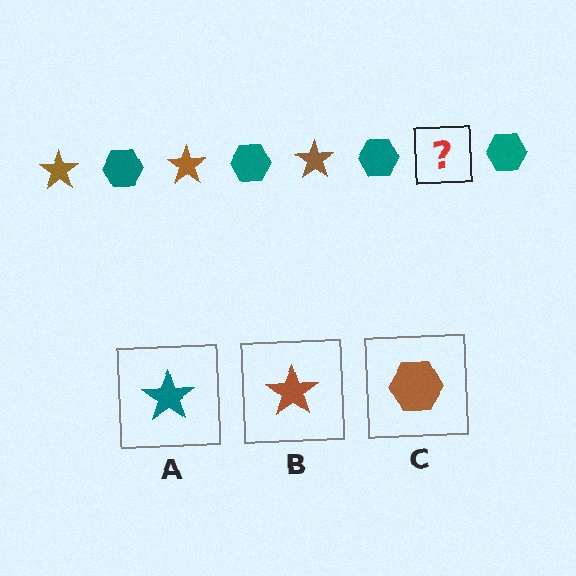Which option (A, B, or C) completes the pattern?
B.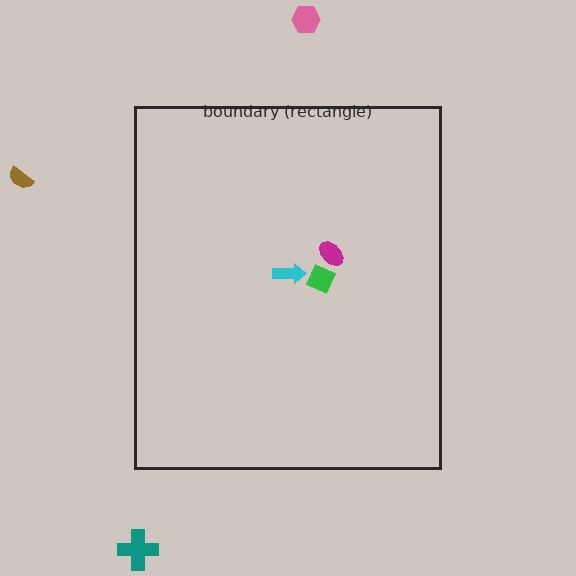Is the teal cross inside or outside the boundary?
Outside.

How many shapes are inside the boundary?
3 inside, 3 outside.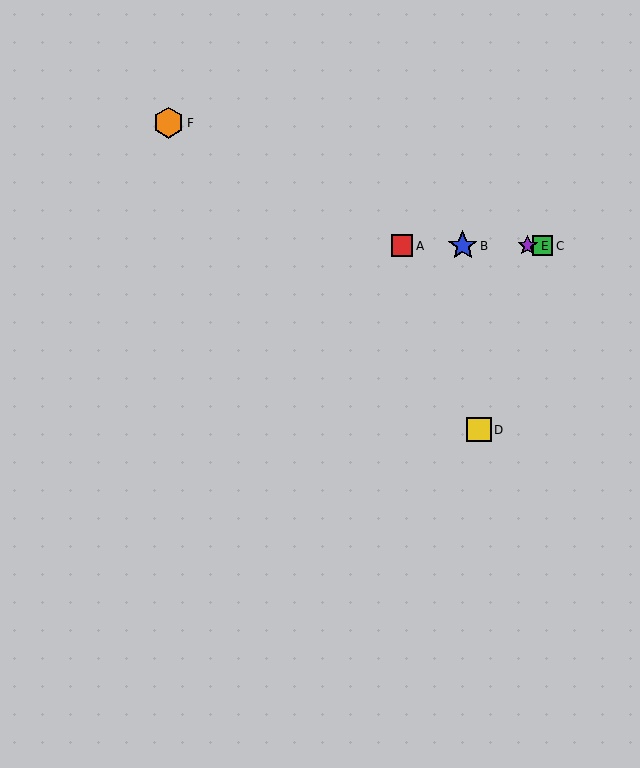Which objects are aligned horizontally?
Objects A, B, C, E are aligned horizontally.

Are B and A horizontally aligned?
Yes, both are at y≈246.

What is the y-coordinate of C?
Object C is at y≈246.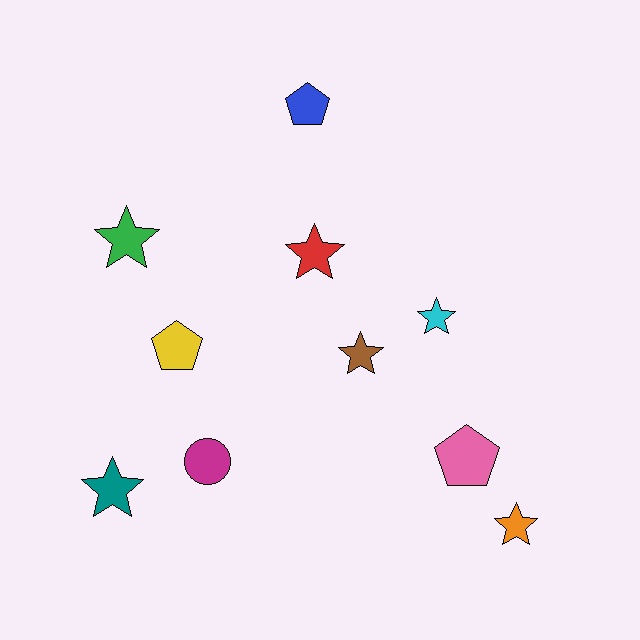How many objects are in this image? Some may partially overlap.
There are 10 objects.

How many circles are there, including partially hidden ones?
There is 1 circle.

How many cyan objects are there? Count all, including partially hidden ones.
There is 1 cyan object.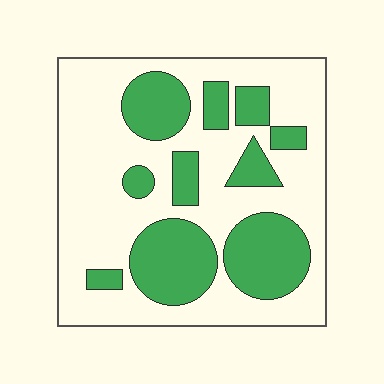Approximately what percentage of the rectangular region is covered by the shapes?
Approximately 35%.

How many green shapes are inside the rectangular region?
10.